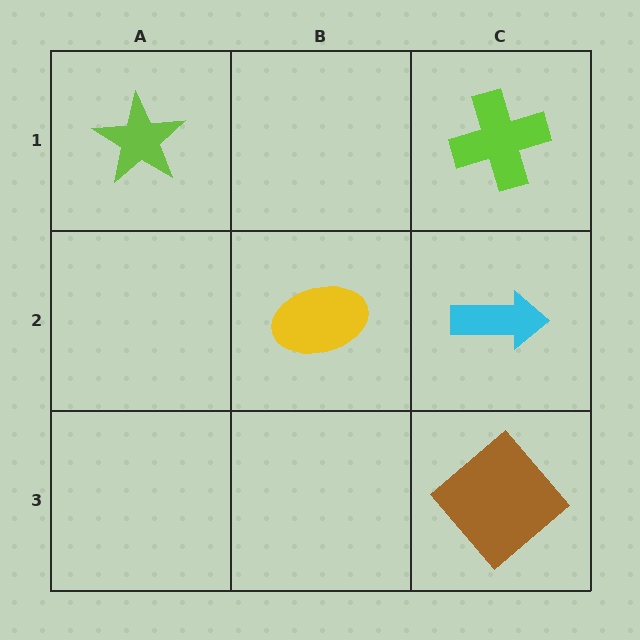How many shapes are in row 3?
1 shape.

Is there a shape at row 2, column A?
No, that cell is empty.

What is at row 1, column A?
A lime star.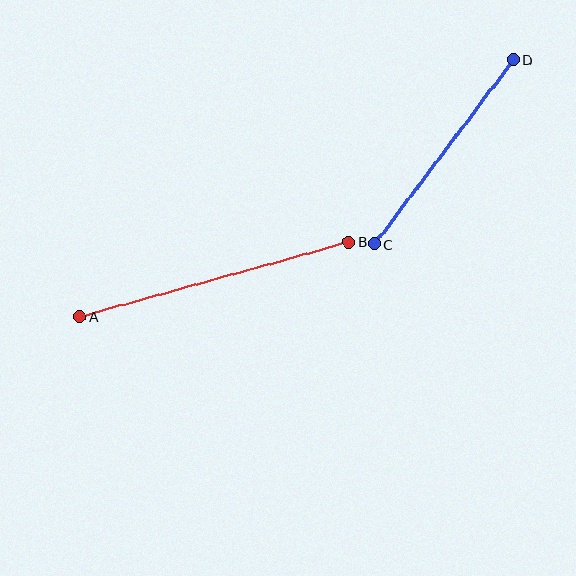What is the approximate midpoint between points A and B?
The midpoint is at approximately (215, 279) pixels.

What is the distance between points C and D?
The distance is approximately 231 pixels.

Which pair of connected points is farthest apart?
Points A and B are farthest apart.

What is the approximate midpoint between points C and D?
The midpoint is at approximately (444, 152) pixels.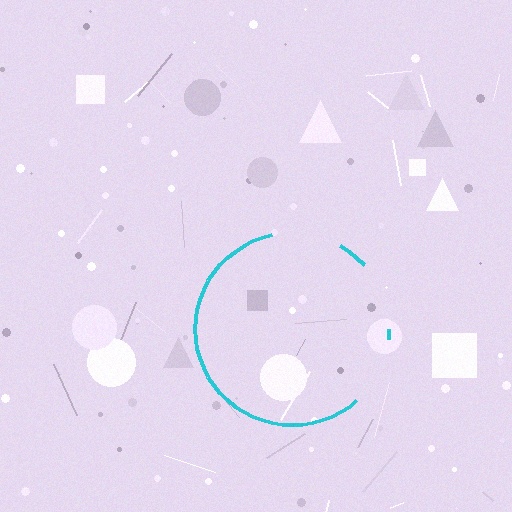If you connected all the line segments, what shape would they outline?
They would outline a circle.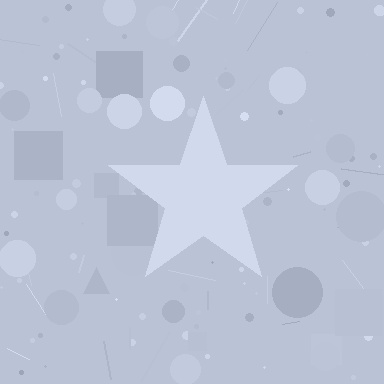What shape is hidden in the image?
A star is hidden in the image.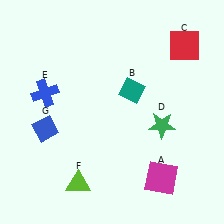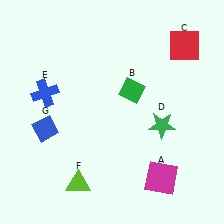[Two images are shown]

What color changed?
The diamond (B) changed from teal in Image 1 to green in Image 2.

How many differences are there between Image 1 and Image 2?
There is 1 difference between the two images.